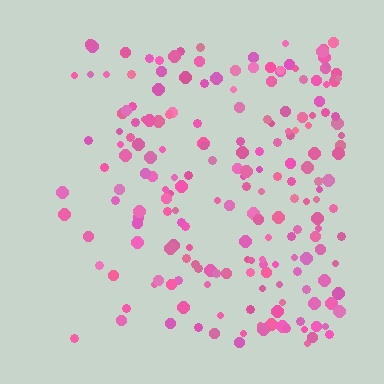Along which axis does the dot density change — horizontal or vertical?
Horizontal.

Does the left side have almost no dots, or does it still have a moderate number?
Still a moderate number, just noticeably fewer than the right.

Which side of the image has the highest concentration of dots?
The right.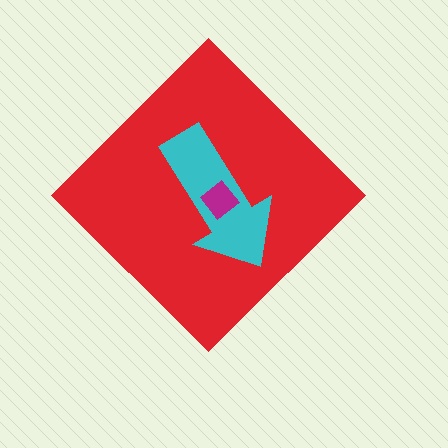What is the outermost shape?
The red diamond.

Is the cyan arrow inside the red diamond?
Yes.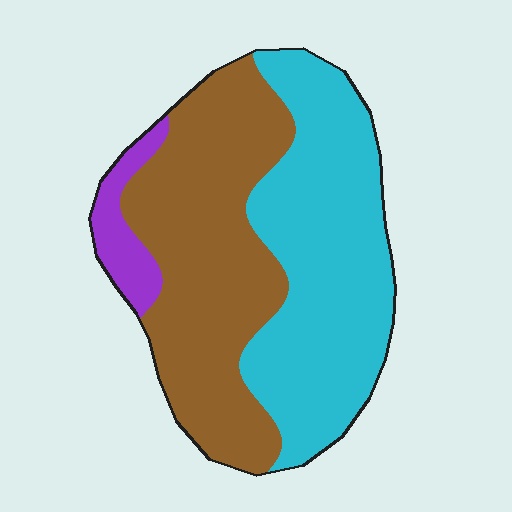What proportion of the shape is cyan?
Cyan takes up about one half (1/2) of the shape.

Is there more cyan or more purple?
Cyan.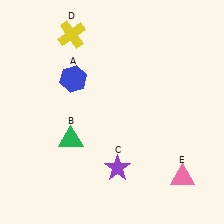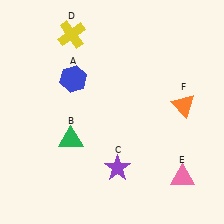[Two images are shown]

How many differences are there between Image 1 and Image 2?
There is 1 difference between the two images.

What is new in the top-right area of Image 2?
An orange triangle (F) was added in the top-right area of Image 2.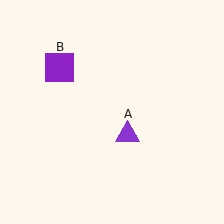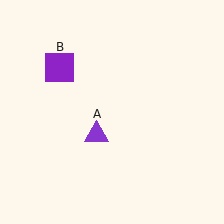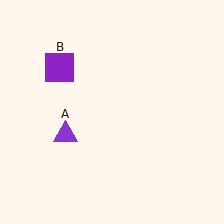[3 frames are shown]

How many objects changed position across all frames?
1 object changed position: purple triangle (object A).